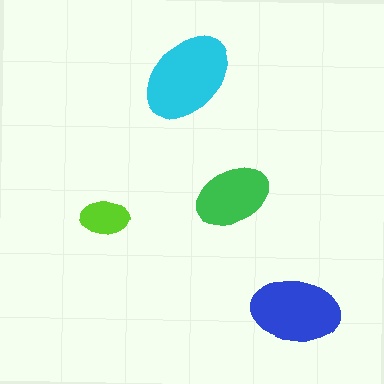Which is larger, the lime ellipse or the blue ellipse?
The blue one.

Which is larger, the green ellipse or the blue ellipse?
The blue one.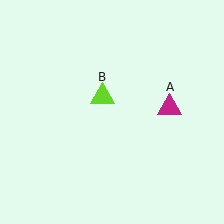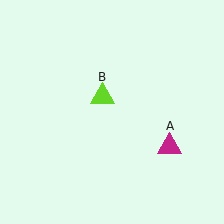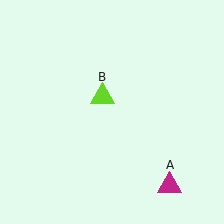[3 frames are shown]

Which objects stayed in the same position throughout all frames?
Lime triangle (object B) remained stationary.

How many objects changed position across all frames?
1 object changed position: magenta triangle (object A).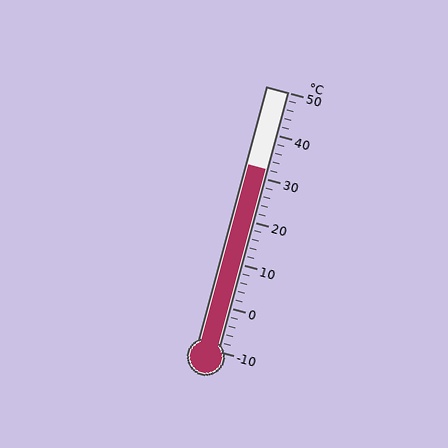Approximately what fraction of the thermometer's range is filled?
The thermometer is filled to approximately 70% of its range.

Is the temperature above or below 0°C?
The temperature is above 0°C.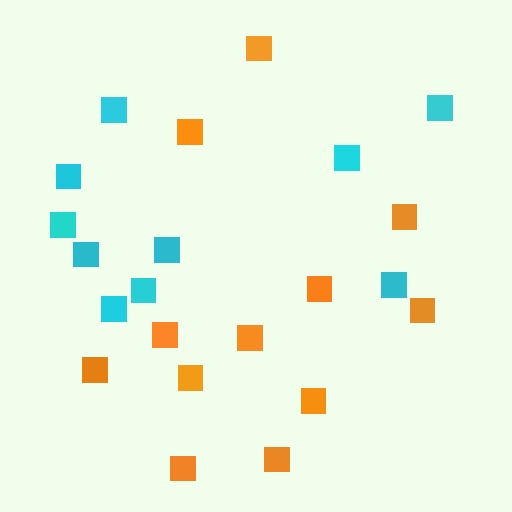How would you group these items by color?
There are 2 groups: one group of cyan squares (10) and one group of orange squares (12).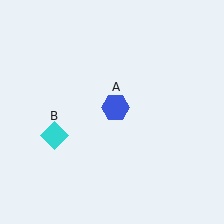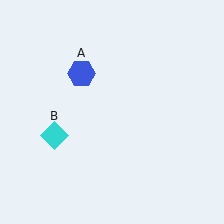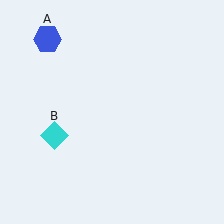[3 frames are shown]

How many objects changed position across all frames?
1 object changed position: blue hexagon (object A).